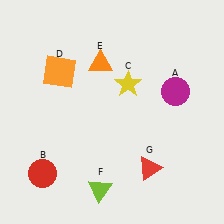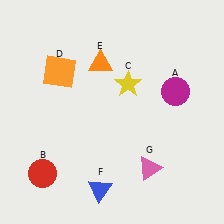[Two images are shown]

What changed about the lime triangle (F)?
In Image 1, F is lime. In Image 2, it changed to blue.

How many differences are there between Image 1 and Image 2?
There are 2 differences between the two images.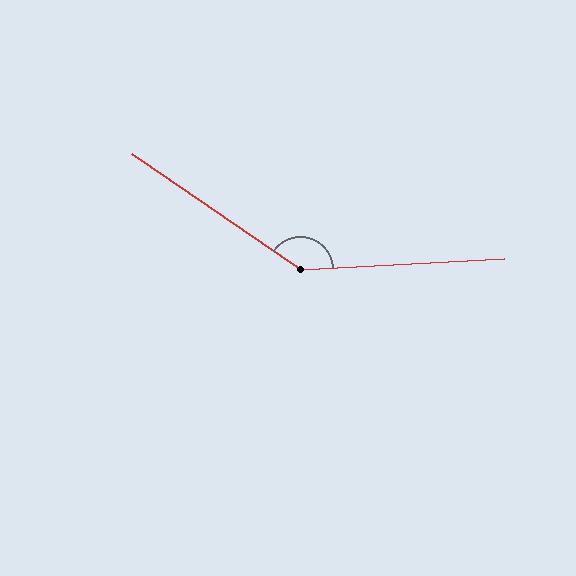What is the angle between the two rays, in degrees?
Approximately 143 degrees.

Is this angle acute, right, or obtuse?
It is obtuse.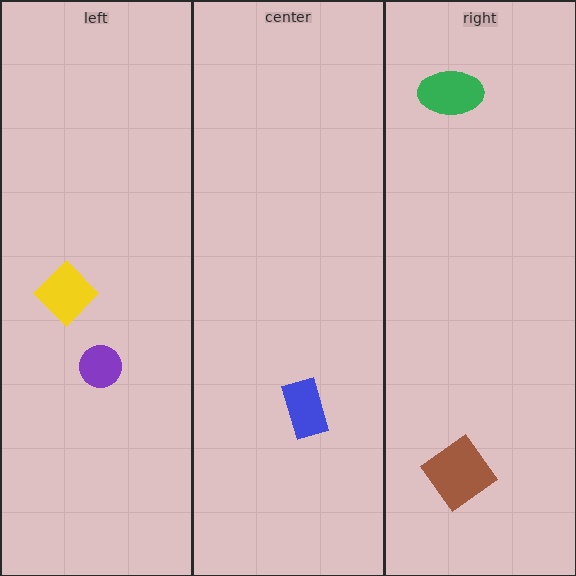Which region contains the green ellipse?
The right region.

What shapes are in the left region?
The yellow diamond, the purple circle.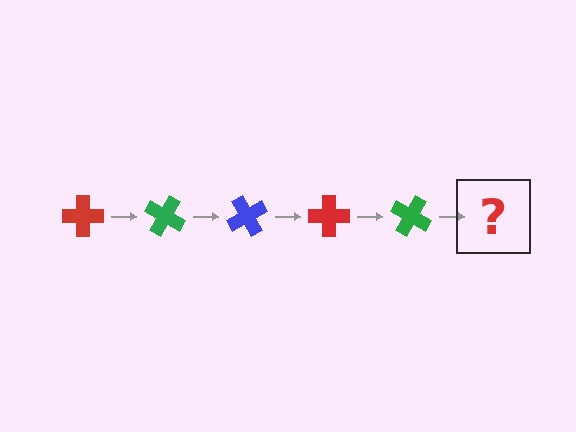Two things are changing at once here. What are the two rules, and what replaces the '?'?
The two rules are that it rotates 30 degrees each step and the color cycles through red, green, and blue. The '?' should be a blue cross, rotated 150 degrees from the start.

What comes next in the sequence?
The next element should be a blue cross, rotated 150 degrees from the start.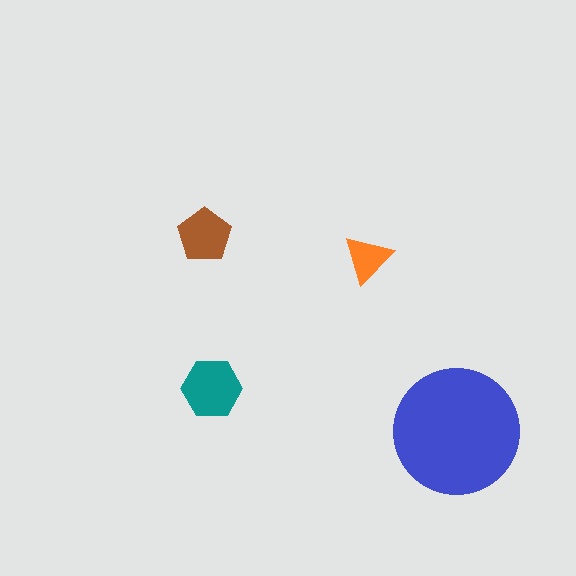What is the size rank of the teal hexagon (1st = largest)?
2nd.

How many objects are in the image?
There are 4 objects in the image.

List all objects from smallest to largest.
The orange triangle, the brown pentagon, the teal hexagon, the blue circle.